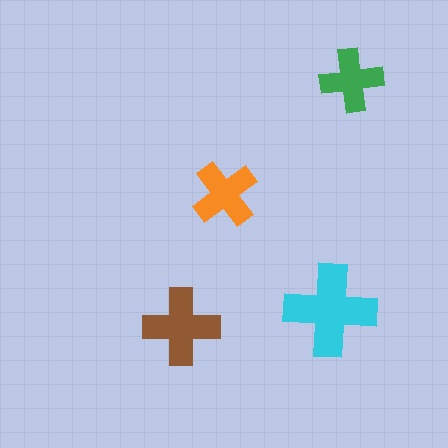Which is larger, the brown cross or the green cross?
The brown one.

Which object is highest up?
The green cross is topmost.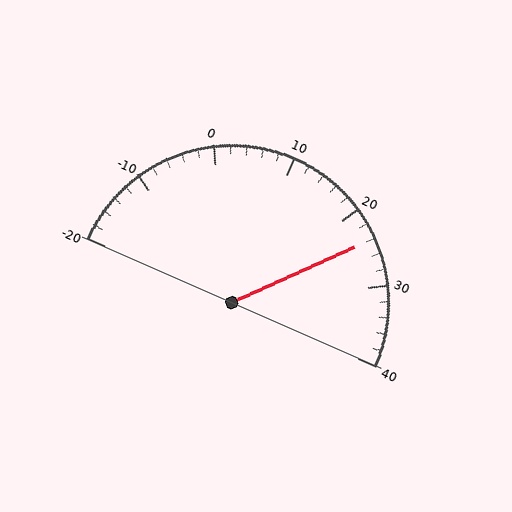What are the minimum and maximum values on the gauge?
The gauge ranges from -20 to 40.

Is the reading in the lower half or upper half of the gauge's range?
The reading is in the upper half of the range (-20 to 40).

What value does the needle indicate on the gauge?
The needle indicates approximately 24.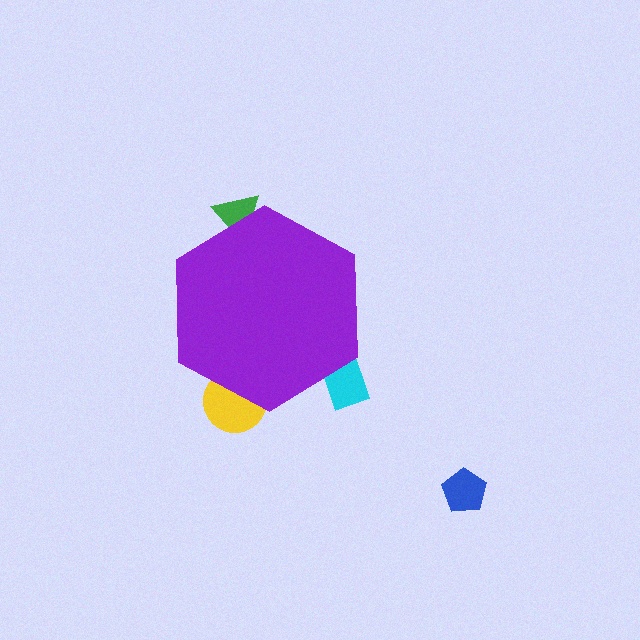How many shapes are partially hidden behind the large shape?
3 shapes are partially hidden.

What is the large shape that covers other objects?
A purple hexagon.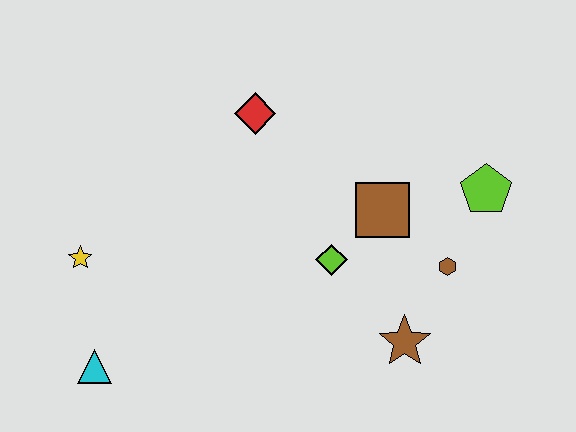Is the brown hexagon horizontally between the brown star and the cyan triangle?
No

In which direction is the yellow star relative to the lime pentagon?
The yellow star is to the left of the lime pentagon.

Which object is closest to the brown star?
The brown hexagon is closest to the brown star.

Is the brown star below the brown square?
Yes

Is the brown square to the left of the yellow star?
No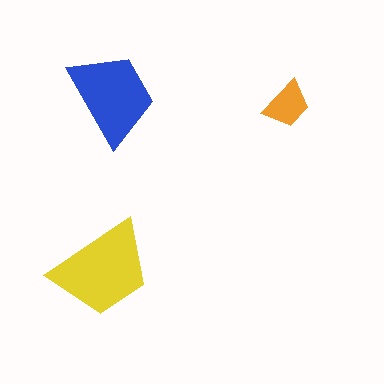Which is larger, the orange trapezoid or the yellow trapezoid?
The yellow one.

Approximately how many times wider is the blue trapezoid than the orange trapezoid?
About 2 times wider.